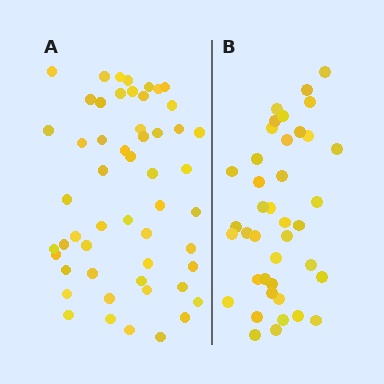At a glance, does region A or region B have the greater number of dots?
Region A (the left region) has more dots.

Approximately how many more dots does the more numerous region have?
Region A has approximately 15 more dots than region B.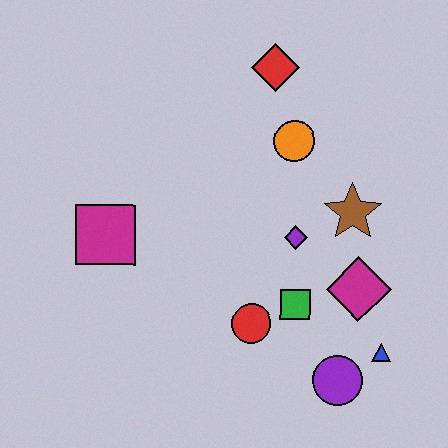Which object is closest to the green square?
The red circle is closest to the green square.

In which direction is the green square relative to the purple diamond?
The green square is below the purple diamond.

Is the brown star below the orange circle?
Yes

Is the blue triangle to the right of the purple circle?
Yes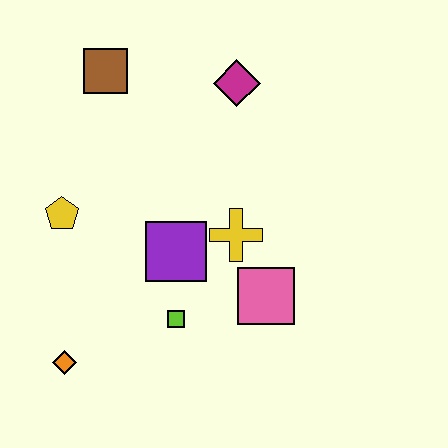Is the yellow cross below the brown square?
Yes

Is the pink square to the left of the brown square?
No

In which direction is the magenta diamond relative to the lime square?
The magenta diamond is above the lime square.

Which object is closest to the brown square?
The magenta diamond is closest to the brown square.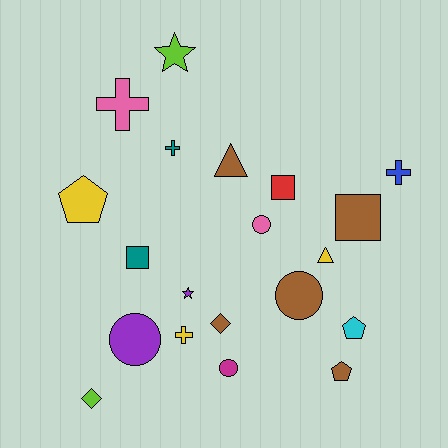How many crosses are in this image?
There are 4 crosses.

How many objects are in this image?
There are 20 objects.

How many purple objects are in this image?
There are 2 purple objects.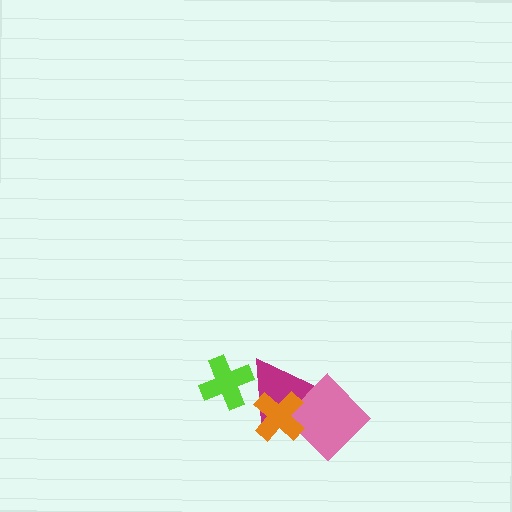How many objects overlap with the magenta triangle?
3 objects overlap with the magenta triangle.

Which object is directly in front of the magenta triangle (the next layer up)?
The pink diamond is directly in front of the magenta triangle.